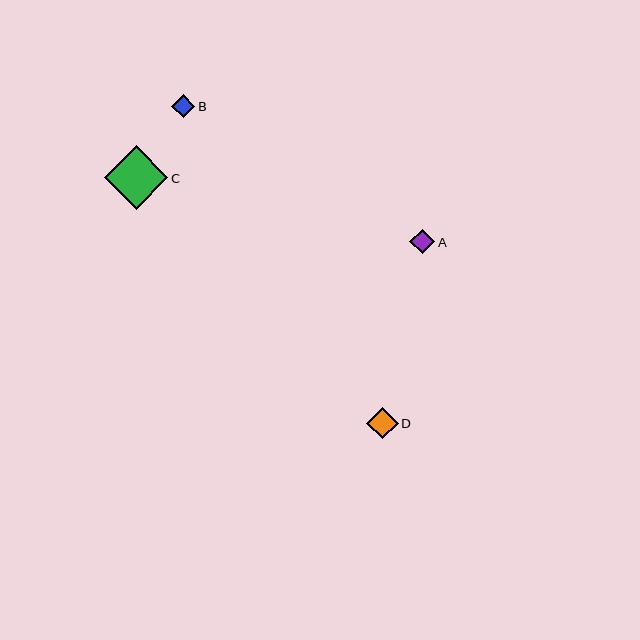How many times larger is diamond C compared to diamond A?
Diamond C is approximately 2.5 times the size of diamond A.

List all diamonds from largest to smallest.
From largest to smallest: C, D, A, B.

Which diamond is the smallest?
Diamond B is the smallest with a size of approximately 23 pixels.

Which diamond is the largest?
Diamond C is the largest with a size of approximately 63 pixels.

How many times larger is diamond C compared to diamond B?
Diamond C is approximately 2.7 times the size of diamond B.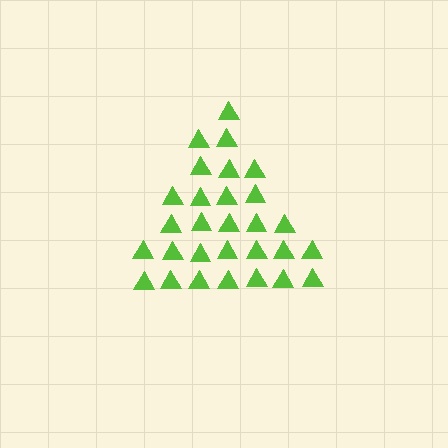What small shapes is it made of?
It is made of small triangles.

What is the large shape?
The large shape is a triangle.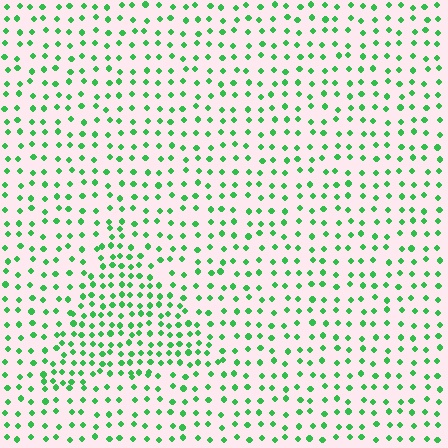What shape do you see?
I see a triangle.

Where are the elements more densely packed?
The elements are more densely packed inside the triangle boundary.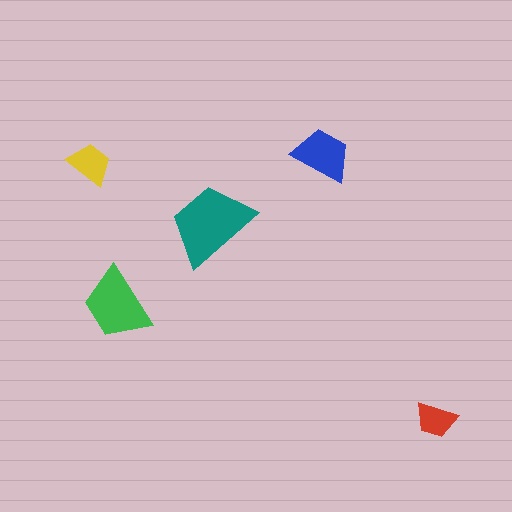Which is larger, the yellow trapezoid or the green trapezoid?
The green one.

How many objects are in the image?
There are 5 objects in the image.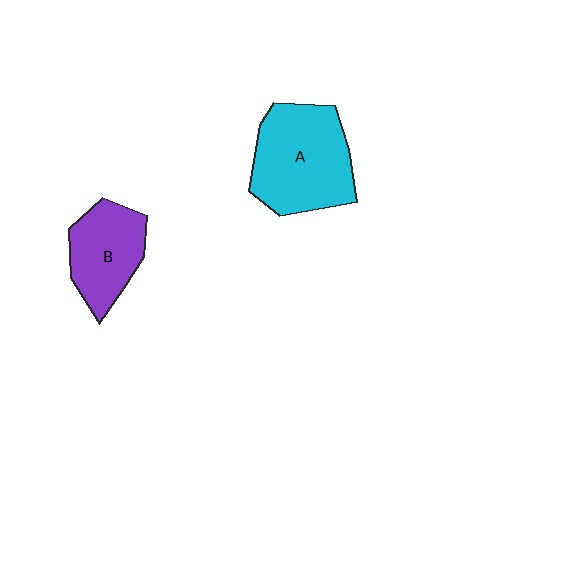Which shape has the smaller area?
Shape B (purple).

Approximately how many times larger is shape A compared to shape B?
Approximately 1.5 times.